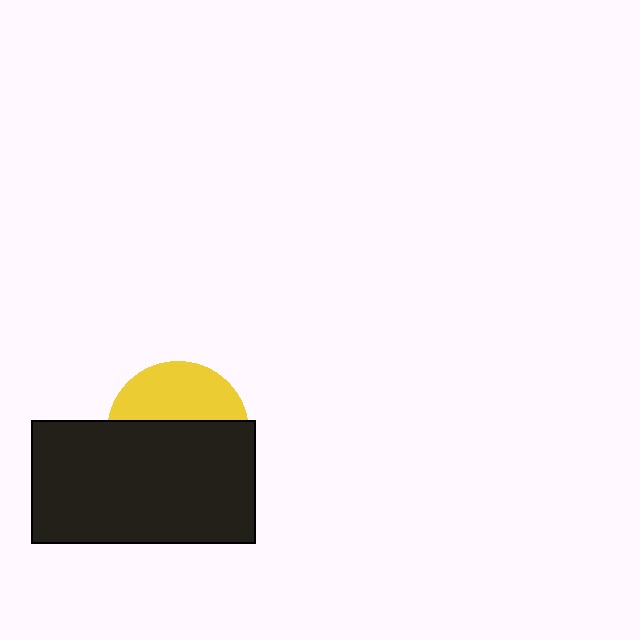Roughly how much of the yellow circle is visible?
A small part of it is visible (roughly 39%).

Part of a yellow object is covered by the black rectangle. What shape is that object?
It is a circle.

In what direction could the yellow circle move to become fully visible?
The yellow circle could move up. That would shift it out from behind the black rectangle entirely.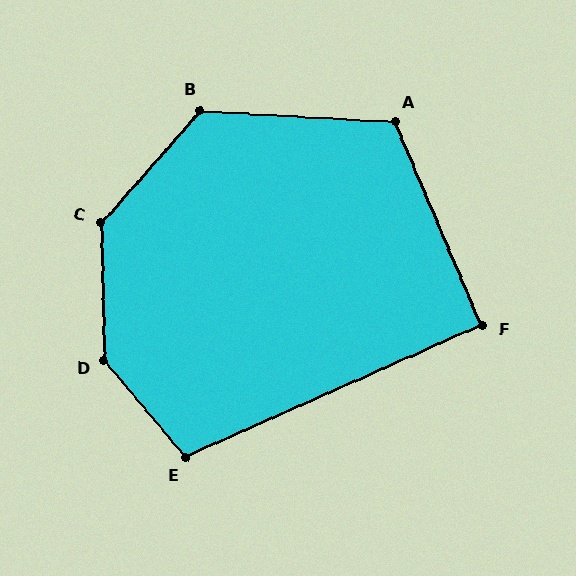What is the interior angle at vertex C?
Approximately 137 degrees (obtuse).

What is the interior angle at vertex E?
Approximately 106 degrees (obtuse).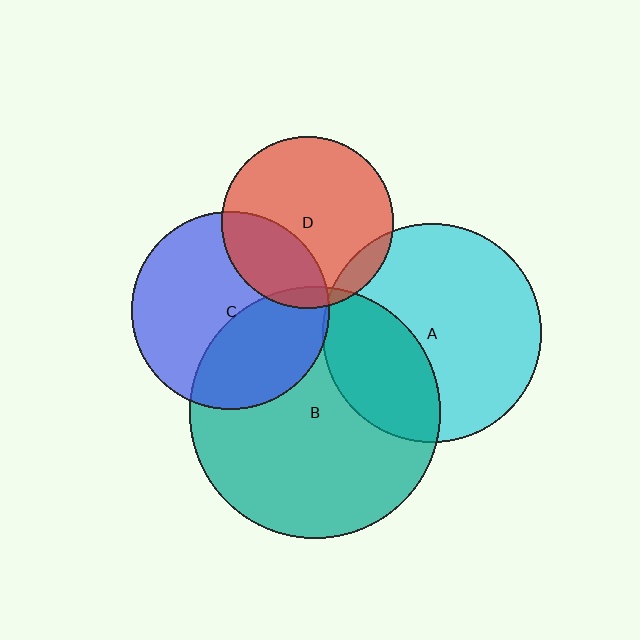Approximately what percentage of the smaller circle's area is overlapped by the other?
Approximately 10%.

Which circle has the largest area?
Circle B (teal).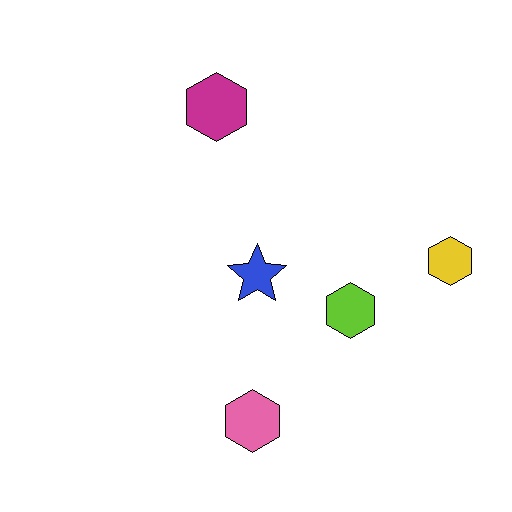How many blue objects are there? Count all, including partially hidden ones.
There is 1 blue object.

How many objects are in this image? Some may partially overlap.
There are 5 objects.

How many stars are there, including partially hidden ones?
There is 1 star.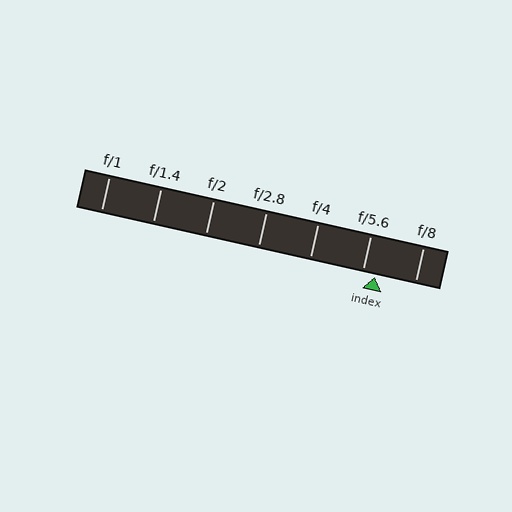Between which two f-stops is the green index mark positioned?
The index mark is between f/5.6 and f/8.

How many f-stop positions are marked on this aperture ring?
There are 7 f-stop positions marked.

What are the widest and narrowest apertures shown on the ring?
The widest aperture shown is f/1 and the narrowest is f/8.